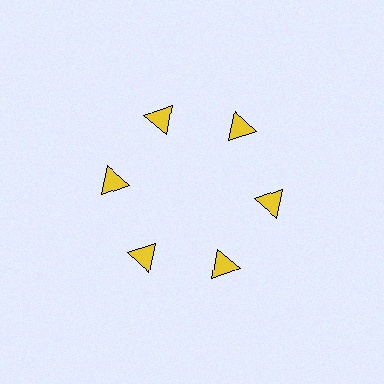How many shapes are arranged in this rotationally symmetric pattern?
There are 6 shapes, arranged in 6 groups of 1.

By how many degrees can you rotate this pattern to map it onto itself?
The pattern maps onto itself every 60 degrees of rotation.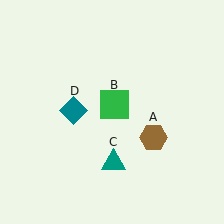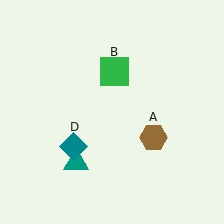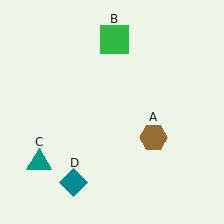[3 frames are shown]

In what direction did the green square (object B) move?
The green square (object B) moved up.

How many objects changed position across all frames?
3 objects changed position: green square (object B), teal triangle (object C), teal diamond (object D).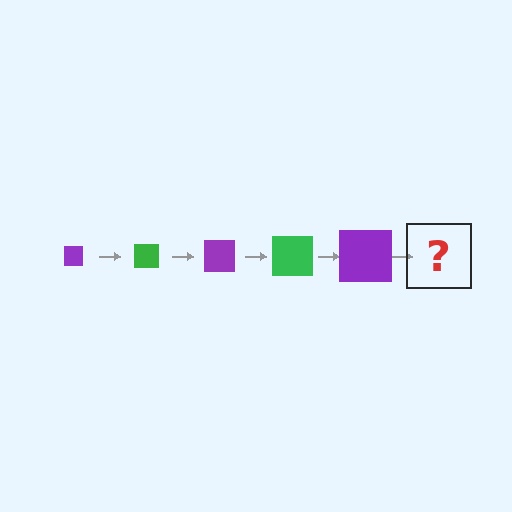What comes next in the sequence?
The next element should be a green square, larger than the previous one.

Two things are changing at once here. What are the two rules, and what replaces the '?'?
The two rules are that the square grows larger each step and the color cycles through purple and green. The '?' should be a green square, larger than the previous one.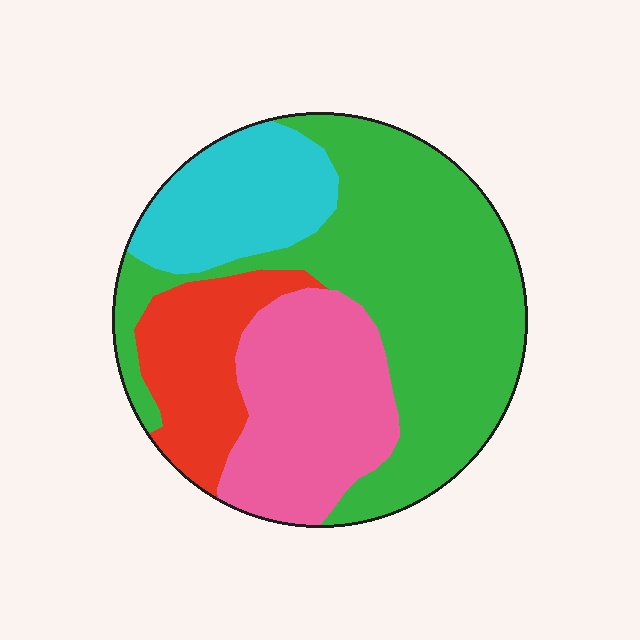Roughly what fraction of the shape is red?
Red takes up less than a sixth of the shape.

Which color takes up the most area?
Green, at roughly 45%.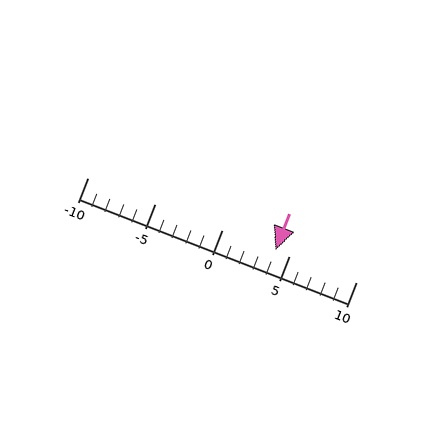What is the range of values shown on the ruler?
The ruler shows values from -10 to 10.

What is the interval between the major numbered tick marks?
The major tick marks are spaced 5 units apart.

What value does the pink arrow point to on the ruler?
The pink arrow points to approximately 4.